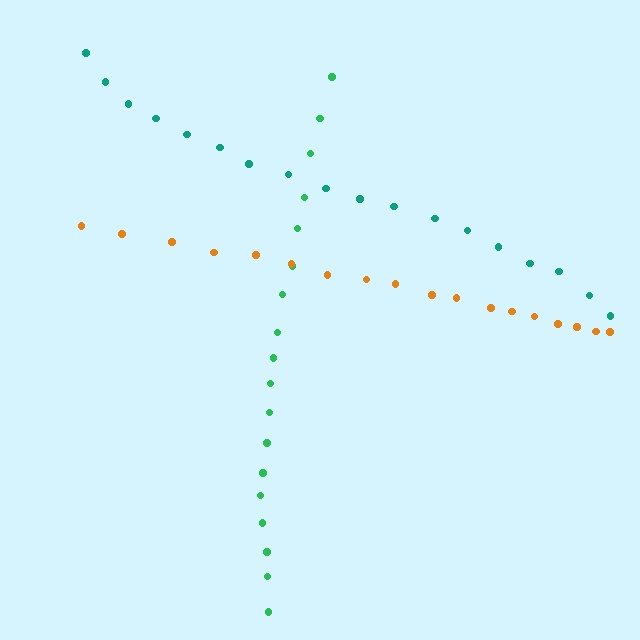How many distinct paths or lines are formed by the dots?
There are 3 distinct paths.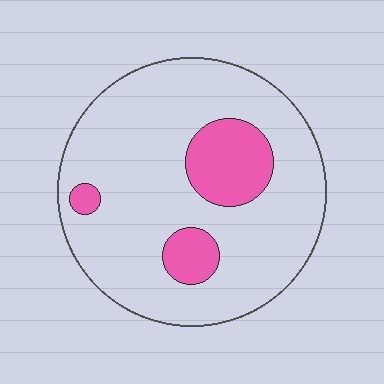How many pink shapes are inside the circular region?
3.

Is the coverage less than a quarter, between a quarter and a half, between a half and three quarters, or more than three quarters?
Less than a quarter.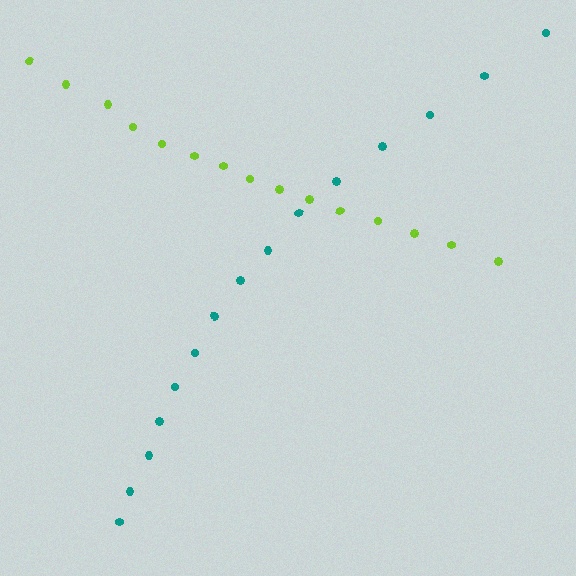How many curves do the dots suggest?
There are 2 distinct paths.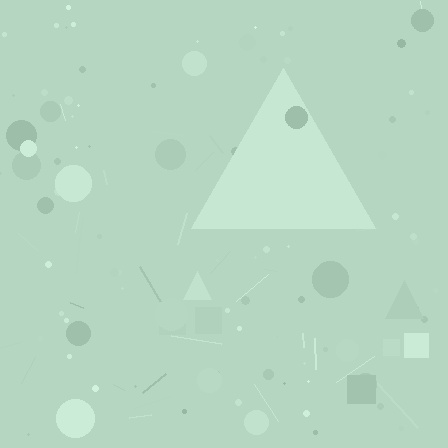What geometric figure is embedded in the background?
A triangle is embedded in the background.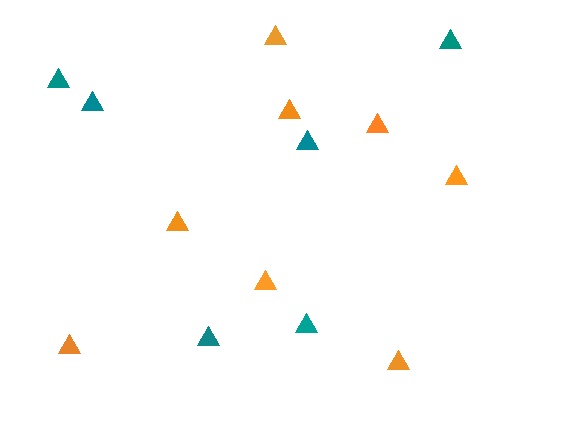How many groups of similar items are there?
There are 2 groups: one group of teal triangles (6) and one group of orange triangles (8).